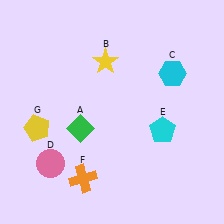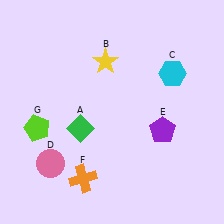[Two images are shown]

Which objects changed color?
E changed from cyan to purple. G changed from yellow to lime.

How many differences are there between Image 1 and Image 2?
There are 2 differences between the two images.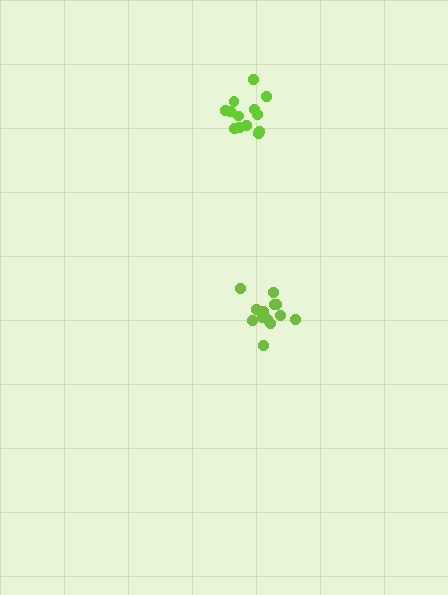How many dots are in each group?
Group 1: 13 dots, Group 2: 13 dots (26 total).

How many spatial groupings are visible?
There are 2 spatial groupings.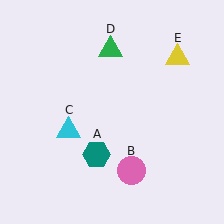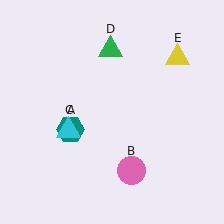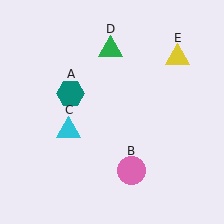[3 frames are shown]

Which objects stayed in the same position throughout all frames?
Pink circle (object B) and cyan triangle (object C) and green triangle (object D) and yellow triangle (object E) remained stationary.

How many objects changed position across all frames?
1 object changed position: teal hexagon (object A).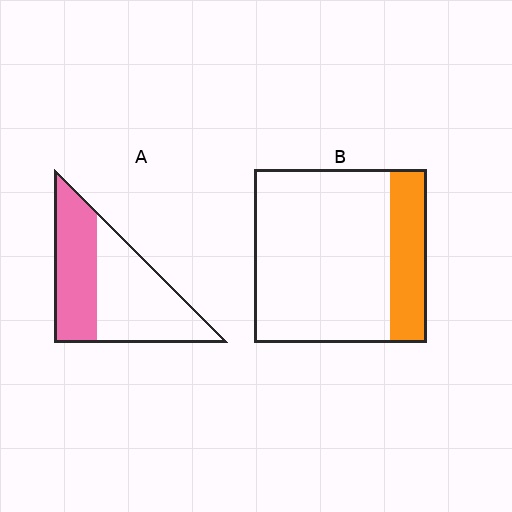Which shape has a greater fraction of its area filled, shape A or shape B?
Shape A.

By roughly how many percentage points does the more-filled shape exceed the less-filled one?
By roughly 20 percentage points (A over B).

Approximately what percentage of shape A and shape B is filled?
A is approximately 45% and B is approximately 20%.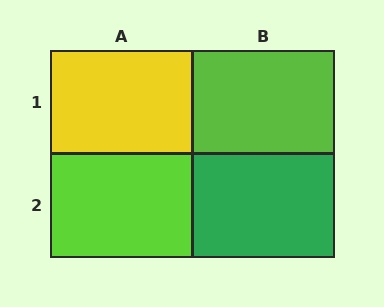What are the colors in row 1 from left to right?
Yellow, lime.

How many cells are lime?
2 cells are lime.